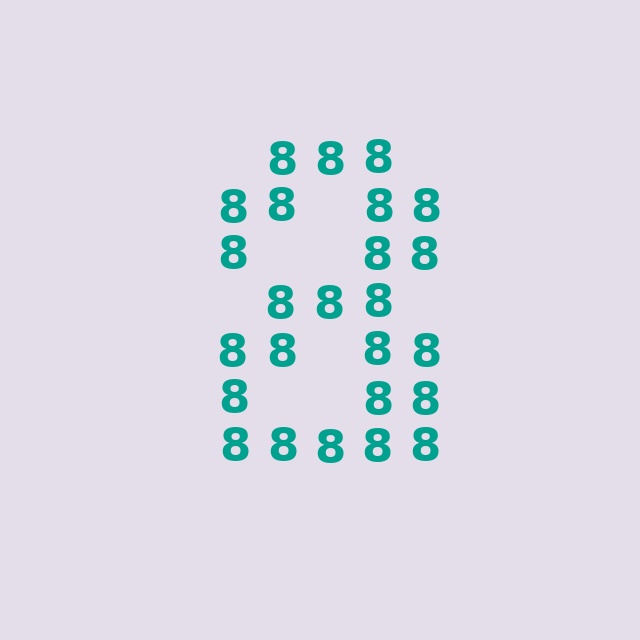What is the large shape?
The large shape is the digit 8.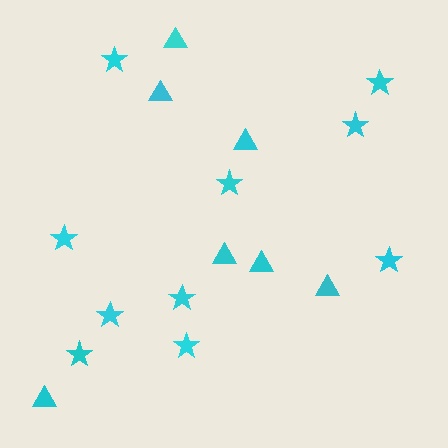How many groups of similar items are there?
There are 2 groups: one group of stars (10) and one group of triangles (7).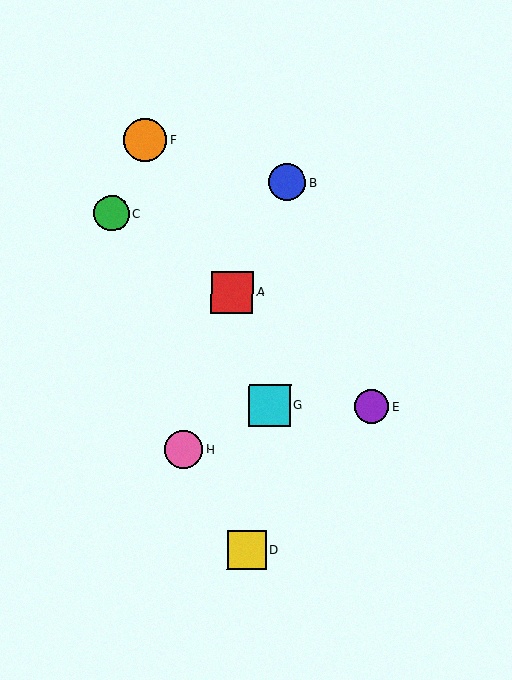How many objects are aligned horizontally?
2 objects (E, G) are aligned horizontally.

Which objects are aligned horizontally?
Objects E, G are aligned horizontally.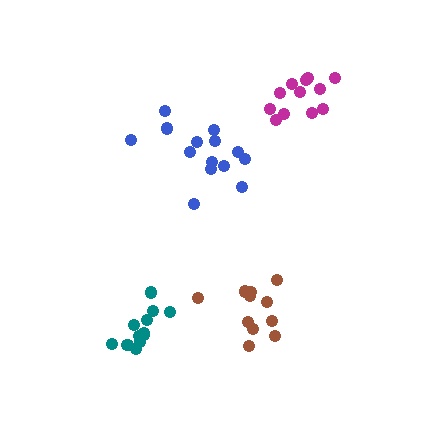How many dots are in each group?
Group 1: 14 dots, Group 2: 12 dots, Group 3: 11 dots, Group 4: 13 dots (50 total).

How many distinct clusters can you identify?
There are 4 distinct clusters.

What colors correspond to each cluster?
The clusters are colored: blue, magenta, brown, teal.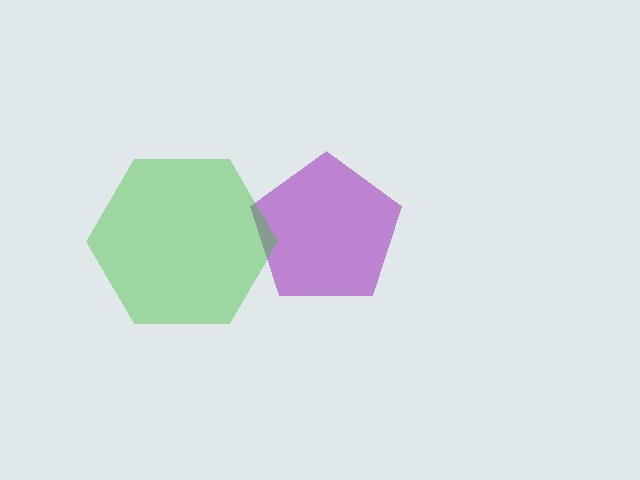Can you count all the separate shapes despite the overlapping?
Yes, there are 2 separate shapes.